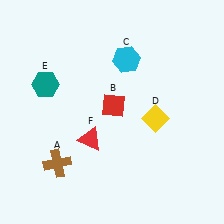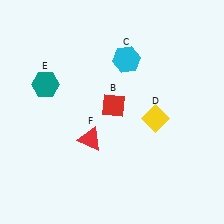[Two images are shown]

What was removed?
The brown cross (A) was removed in Image 2.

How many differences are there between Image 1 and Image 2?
There is 1 difference between the two images.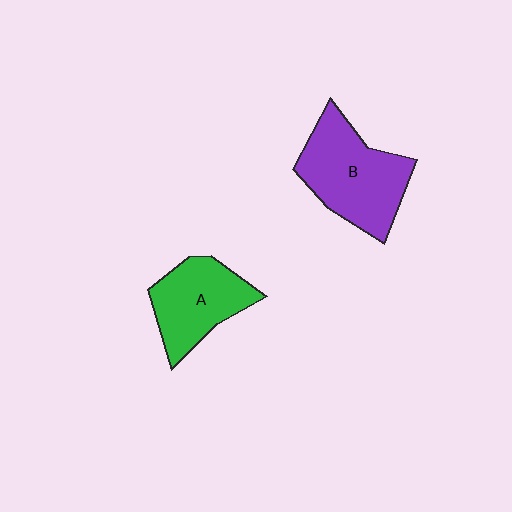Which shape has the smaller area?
Shape A (green).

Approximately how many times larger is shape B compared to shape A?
Approximately 1.3 times.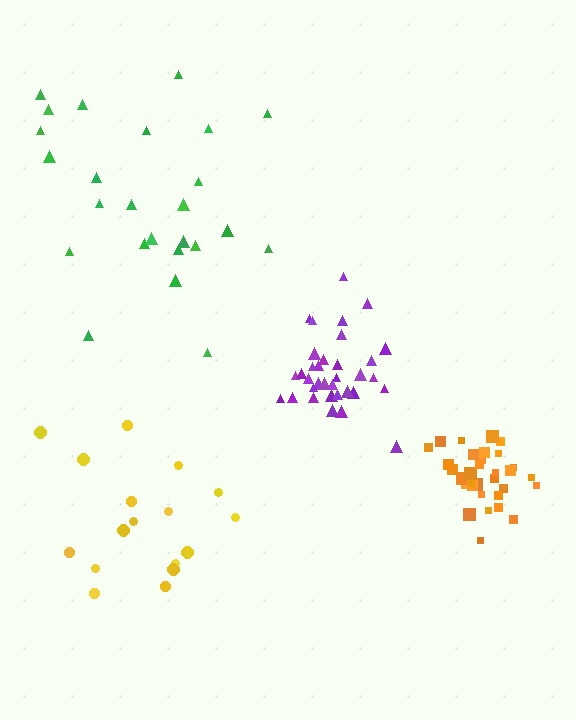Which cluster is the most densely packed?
Purple.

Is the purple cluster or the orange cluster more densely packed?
Purple.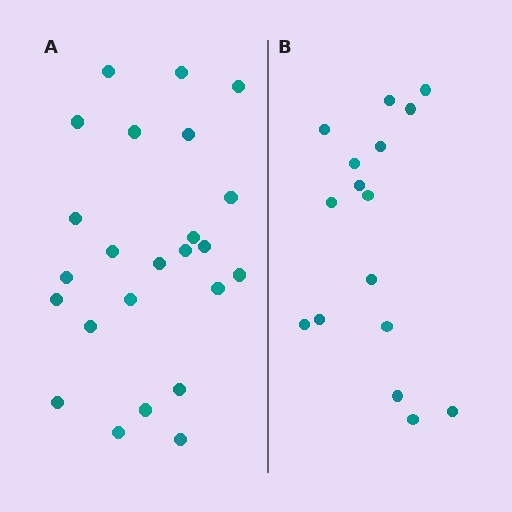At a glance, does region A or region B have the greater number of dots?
Region A (the left region) has more dots.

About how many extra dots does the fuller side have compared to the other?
Region A has roughly 8 or so more dots than region B.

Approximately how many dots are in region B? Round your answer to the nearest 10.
About 20 dots. (The exact count is 16, which rounds to 20.)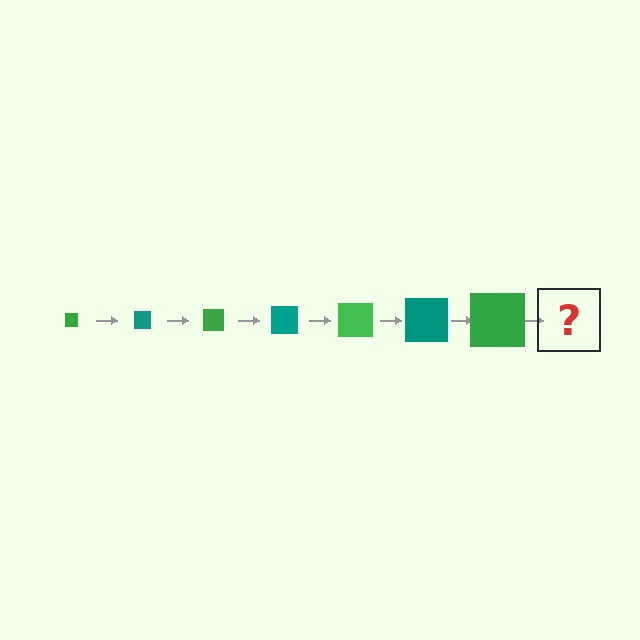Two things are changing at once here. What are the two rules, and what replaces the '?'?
The two rules are that the square grows larger each step and the color cycles through green and teal. The '?' should be a teal square, larger than the previous one.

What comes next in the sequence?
The next element should be a teal square, larger than the previous one.